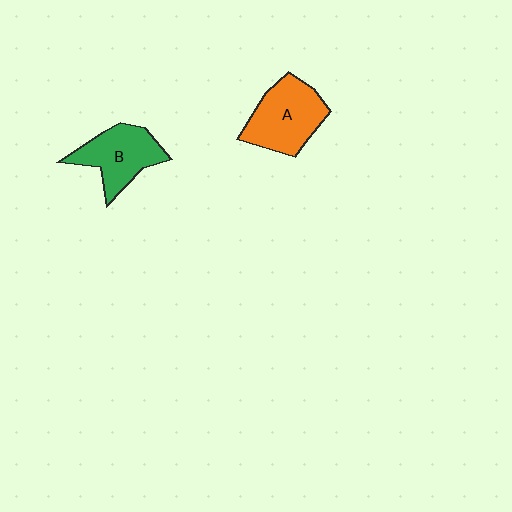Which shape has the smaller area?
Shape B (green).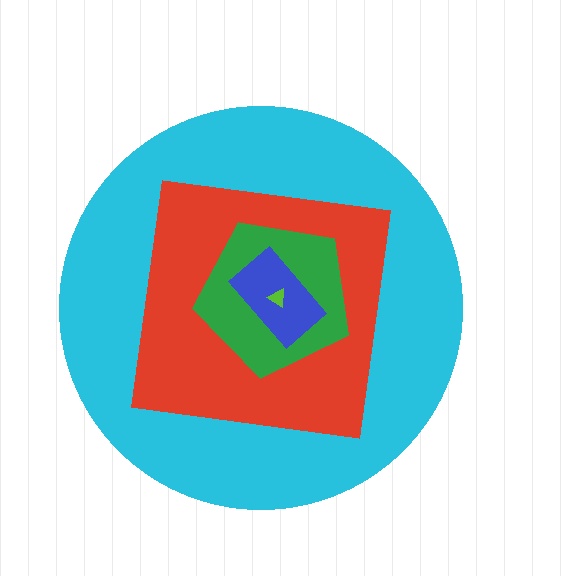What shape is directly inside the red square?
The green pentagon.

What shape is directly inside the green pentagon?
The blue rectangle.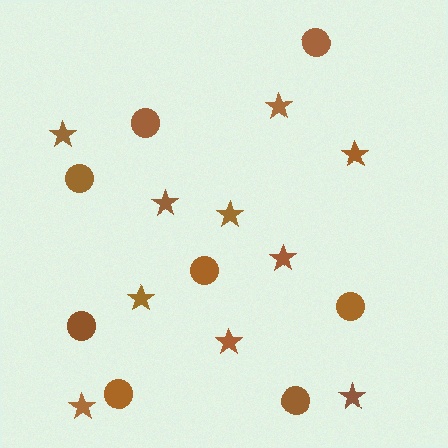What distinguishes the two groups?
There are 2 groups: one group of circles (8) and one group of stars (10).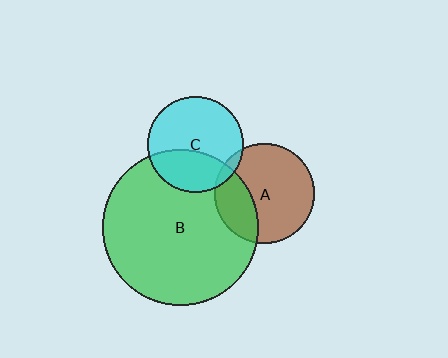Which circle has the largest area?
Circle B (green).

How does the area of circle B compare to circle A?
Approximately 2.5 times.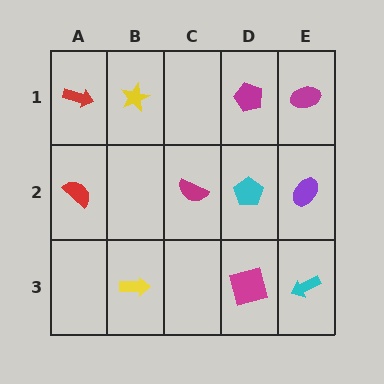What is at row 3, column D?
A magenta square.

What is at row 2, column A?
A red semicircle.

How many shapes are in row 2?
4 shapes.